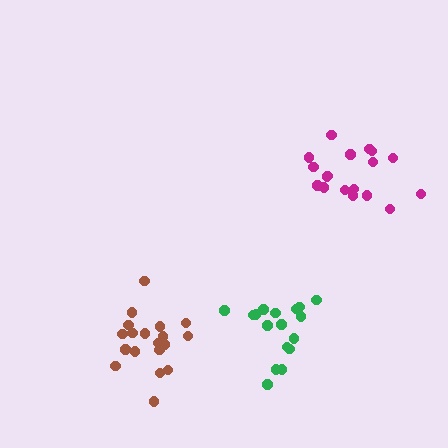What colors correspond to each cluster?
The clusters are colored: green, magenta, brown.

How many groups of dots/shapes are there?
There are 3 groups.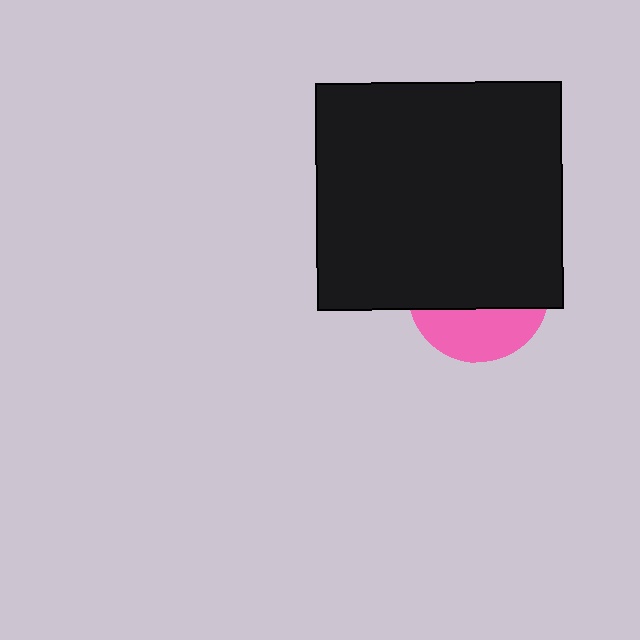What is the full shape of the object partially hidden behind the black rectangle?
The partially hidden object is a pink circle.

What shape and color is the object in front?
The object in front is a black rectangle.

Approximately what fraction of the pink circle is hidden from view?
Roughly 66% of the pink circle is hidden behind the black rectangle.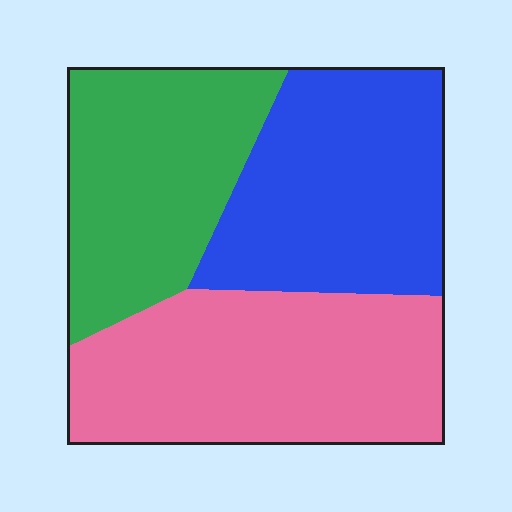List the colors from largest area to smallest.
From largest to smallest: pink, blue, green.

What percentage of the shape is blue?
Blue takes up about one third (1/3) of the shape.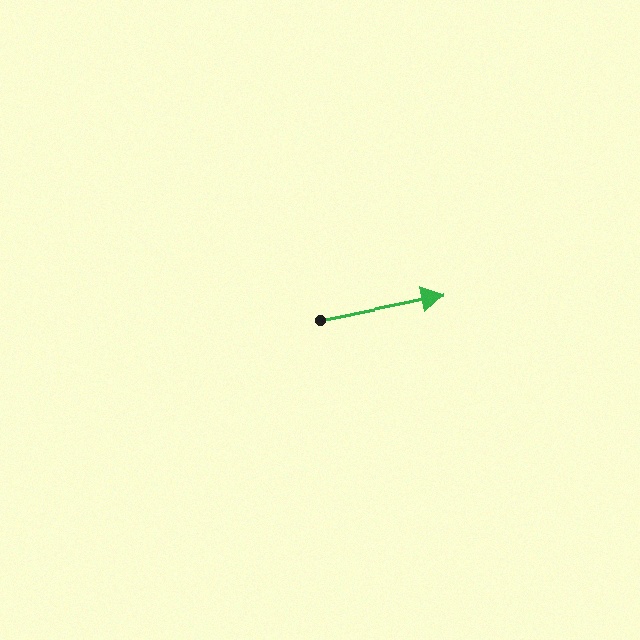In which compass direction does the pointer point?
East.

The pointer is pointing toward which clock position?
Roughly 3 o'clock.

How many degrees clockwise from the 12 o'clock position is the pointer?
Approximately 79 degrees.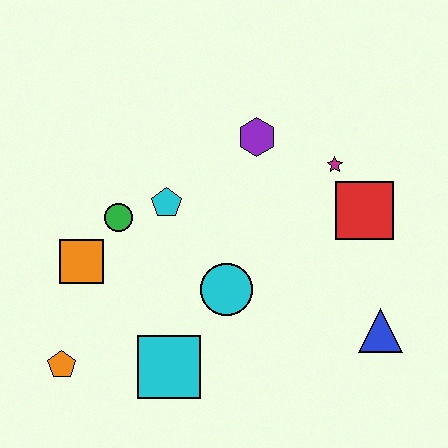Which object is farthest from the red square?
The orange pentagon is farthest from the red square.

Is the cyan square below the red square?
Yes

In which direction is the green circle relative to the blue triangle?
The green circle is to the left of the blue triangle.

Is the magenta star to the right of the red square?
No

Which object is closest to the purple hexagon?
The magenta star is closest to the purple hexagon.